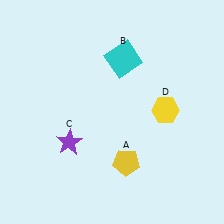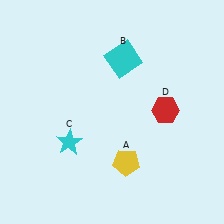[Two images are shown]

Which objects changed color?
C changed from purple to cyan. D changed from yellow to red.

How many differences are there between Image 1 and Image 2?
There are 2 differences between the two images.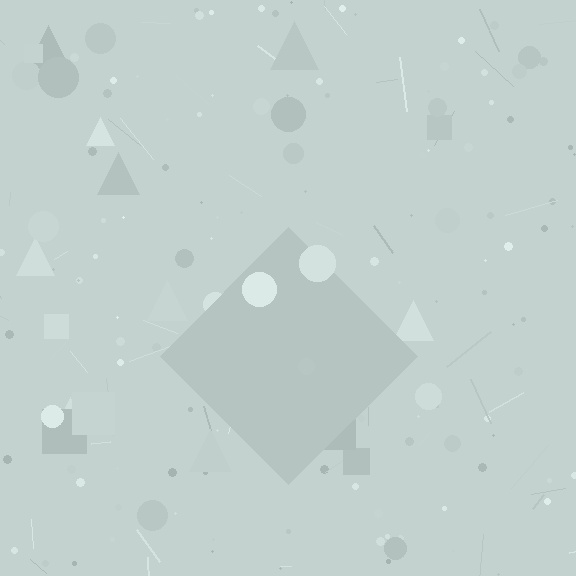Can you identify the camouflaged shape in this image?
The camouflaged shape is a diamond.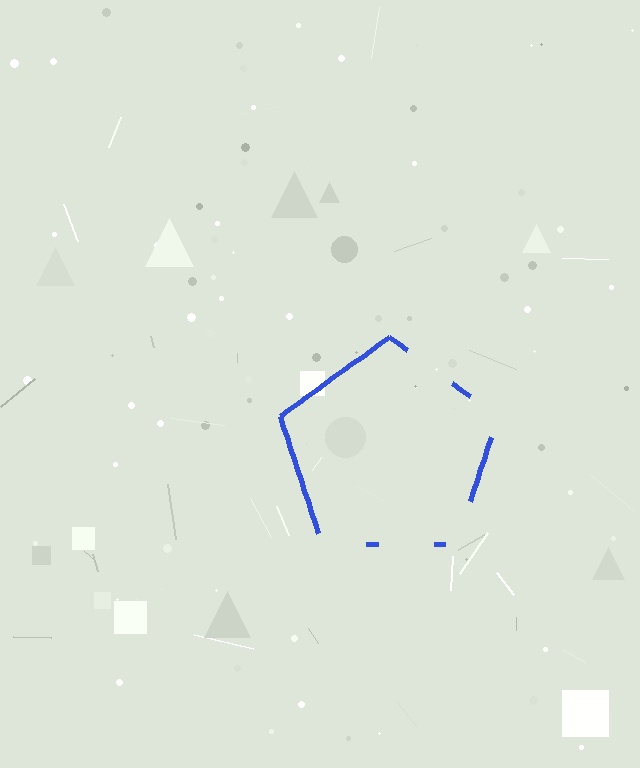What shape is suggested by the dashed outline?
The dashed outline suggests a pentagon.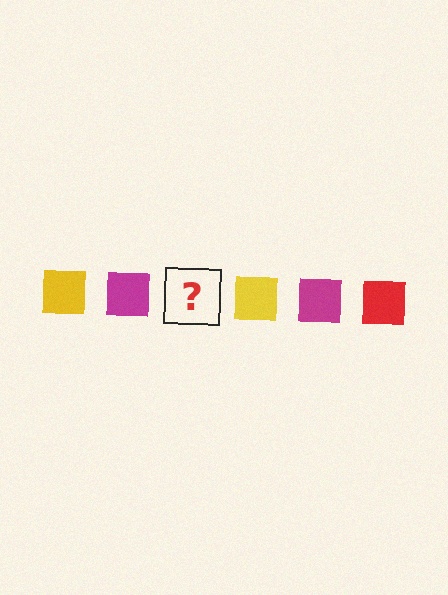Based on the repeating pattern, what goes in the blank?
The blank should be a red square.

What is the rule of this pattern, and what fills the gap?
The rule is that the pattern cycles through yellow, magenta, red squares. The gap should be filled with a red square.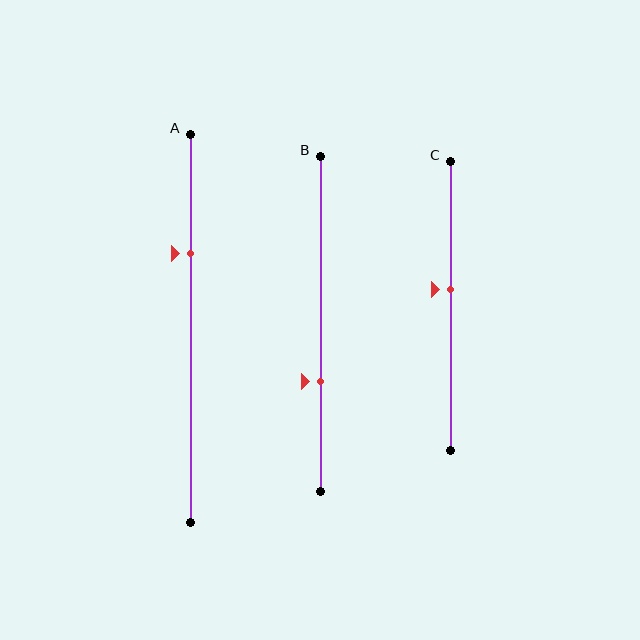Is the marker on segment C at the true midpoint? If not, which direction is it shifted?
No, the marker on segment C is shifted upward by about 6% of the segment length.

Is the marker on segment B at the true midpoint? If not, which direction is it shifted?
No, the marker on segment B is shifted downward by about 17% of the segment length.